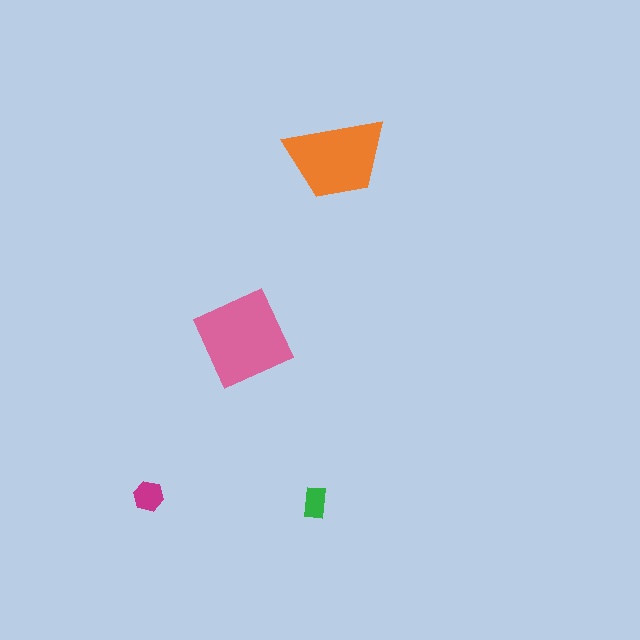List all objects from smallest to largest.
The green rectangle, the magenta hexagon, the orange trapezoid, the pink square.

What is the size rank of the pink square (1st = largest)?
1st.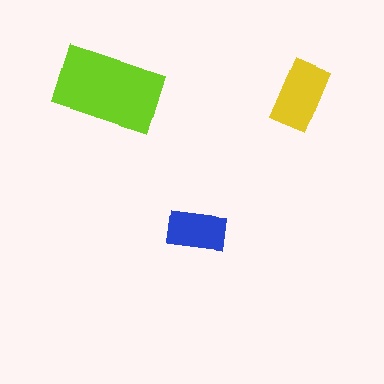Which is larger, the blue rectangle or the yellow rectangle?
The yellow one.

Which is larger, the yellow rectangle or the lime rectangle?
The lime one.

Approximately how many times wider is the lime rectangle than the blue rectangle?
About 2 times wider.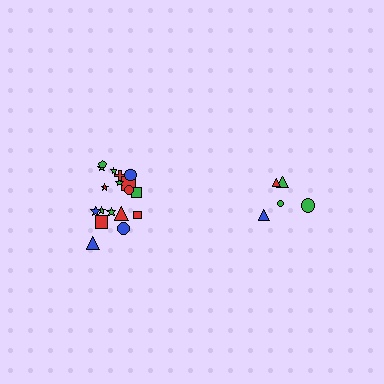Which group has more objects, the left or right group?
The left group.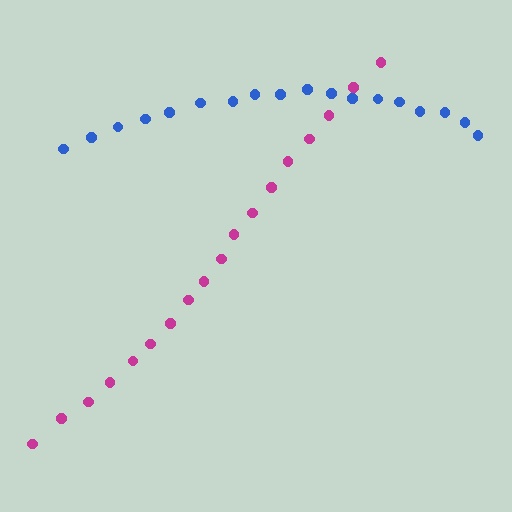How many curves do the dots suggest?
There are 2 distinct paths.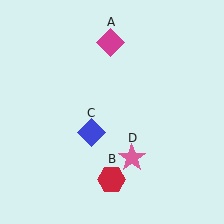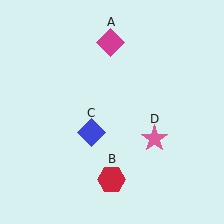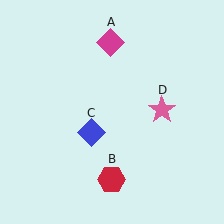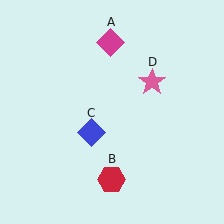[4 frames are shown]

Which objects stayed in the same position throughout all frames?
Magenta diamond (object A) and red hexagon (object B) and blue diamond (object C) remained stationary.